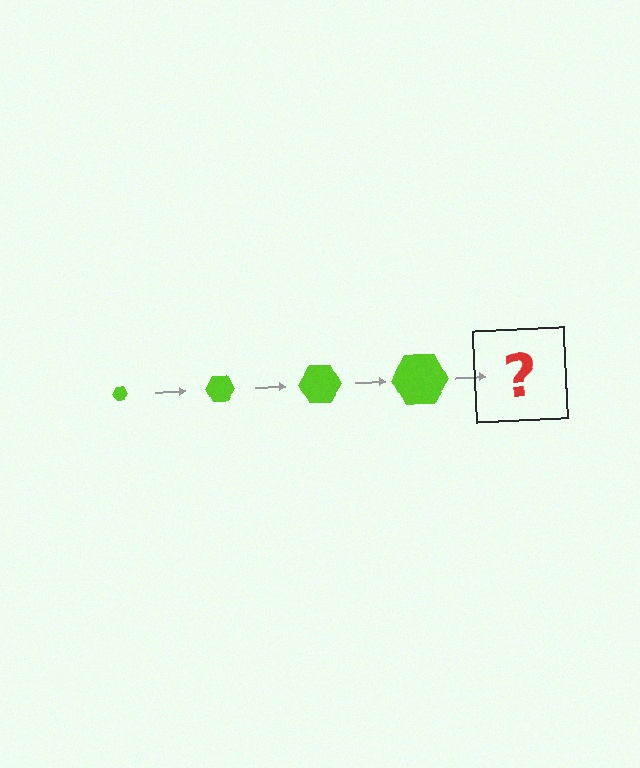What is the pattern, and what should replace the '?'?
The pattern is that the hexagon gets progressively larger each step. The '?' should be a lime hexagon, larger than the previous one.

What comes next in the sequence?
The next element should be a lime hexagon, larger than the previous one.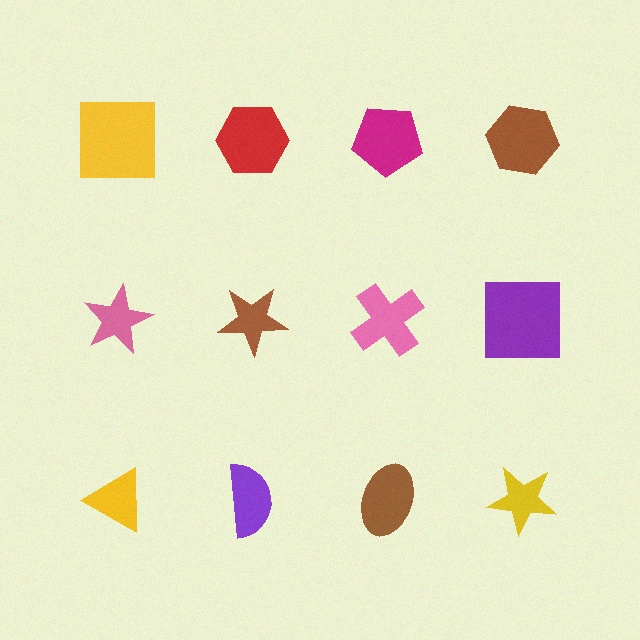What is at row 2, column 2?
A brown star.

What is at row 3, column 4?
A yellow star.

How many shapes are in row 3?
4 shapes.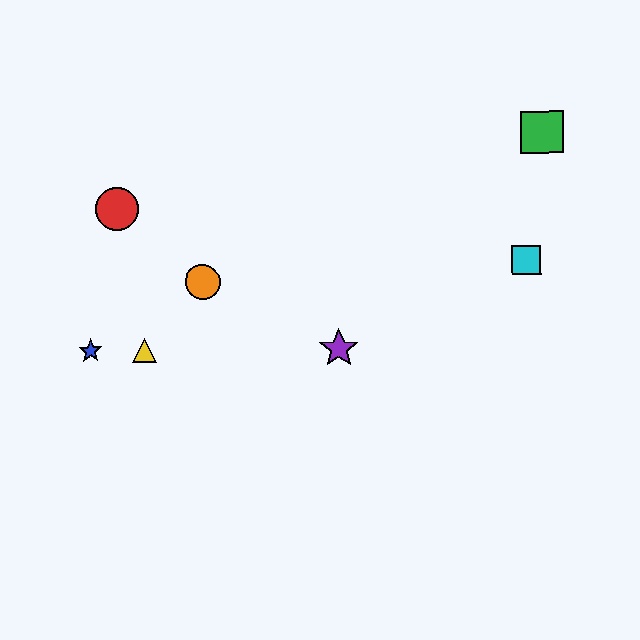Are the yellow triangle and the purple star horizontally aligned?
Yes, both are at y≈350.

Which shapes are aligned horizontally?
The blue star, the yellow triangle, the purple star are aligned horizontally.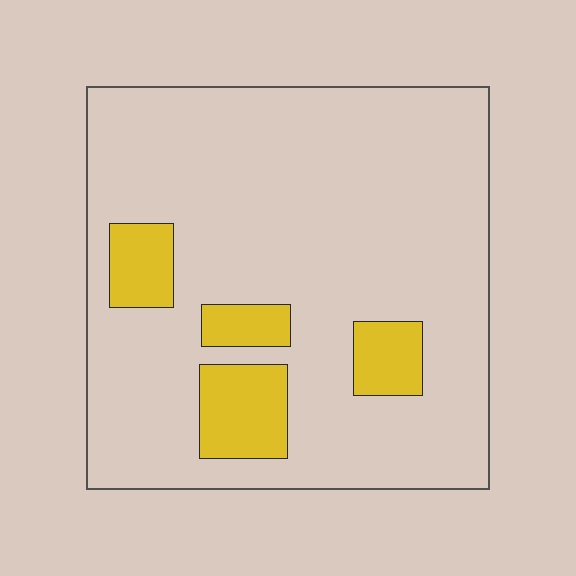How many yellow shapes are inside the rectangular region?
4.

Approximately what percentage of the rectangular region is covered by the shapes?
Approximately 15%.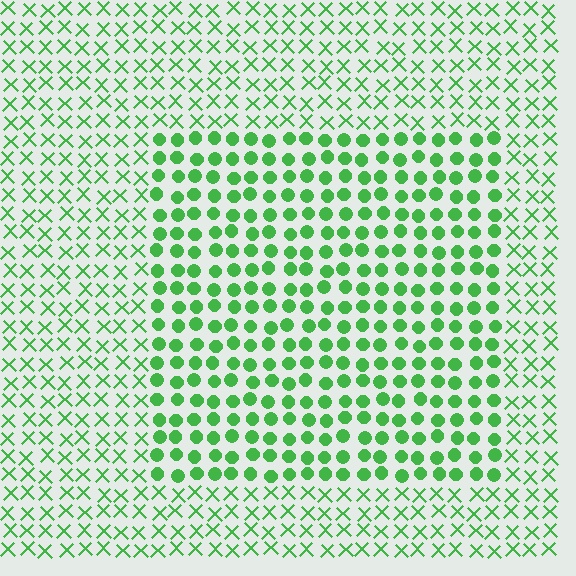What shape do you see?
I see a rectangle.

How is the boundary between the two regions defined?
The boundary is defined by a change in element shape: circles inside vs. X marks outside. All elements share the same color and spacing.